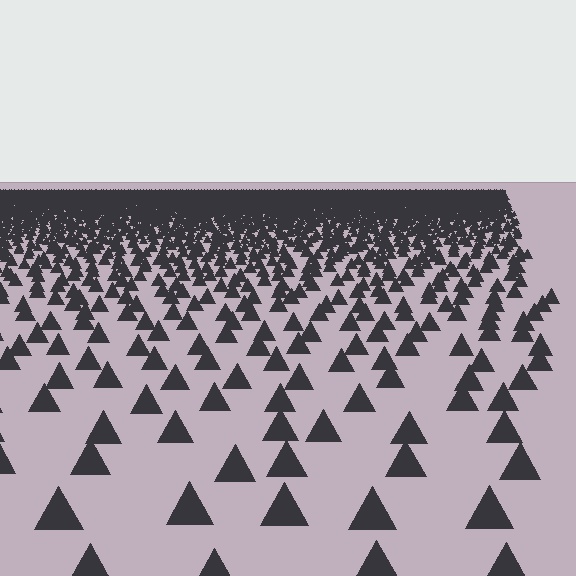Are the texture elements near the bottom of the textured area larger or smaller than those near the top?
Larger. Near the bottom, elements are closer to the viewer and appear at a bigger on-screen size.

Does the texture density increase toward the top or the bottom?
Density increases toward the top.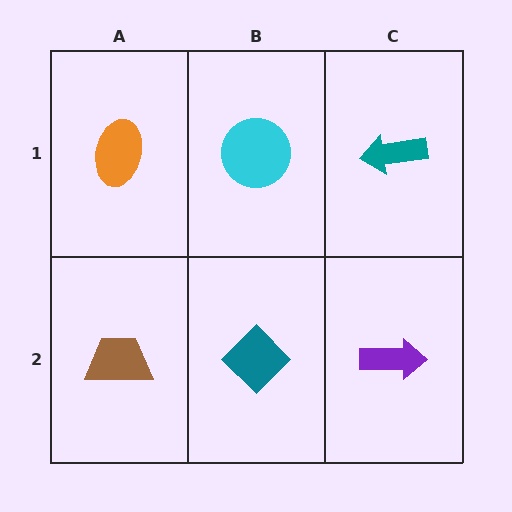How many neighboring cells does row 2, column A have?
2.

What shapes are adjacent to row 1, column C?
A purple arrow (row 2, column C), a cyan circle (row 1, column B).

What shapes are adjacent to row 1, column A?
A brown trapezoid (row 2, column A), a cyan circle (row 1, column B).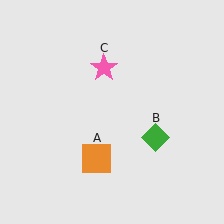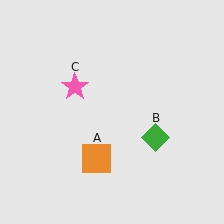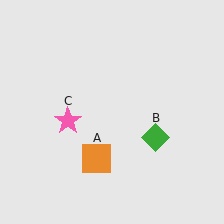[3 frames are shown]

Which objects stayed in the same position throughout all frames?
Orange square (object A) and green diamond (object B) remained stationary.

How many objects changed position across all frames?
1 object changed position: pink star (object C).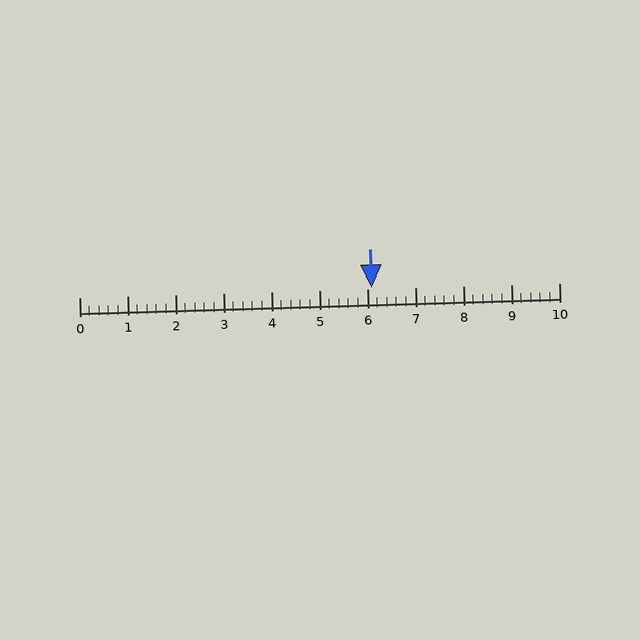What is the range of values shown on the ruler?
The ruler shows values from 0 to 10.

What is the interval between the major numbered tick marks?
The major tick marks are spaced 1 units apart.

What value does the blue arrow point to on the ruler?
The blue arrow points to approximately 6.1.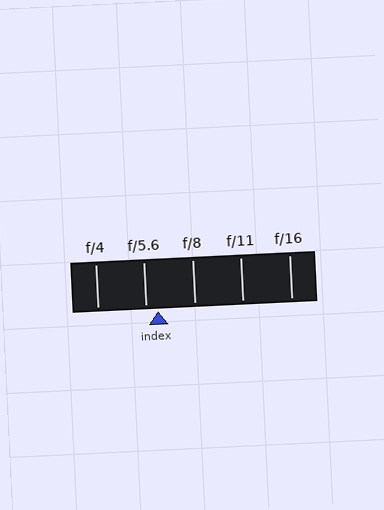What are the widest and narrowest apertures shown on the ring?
The widest aperture shown is f/4 and the narrowest is f/16.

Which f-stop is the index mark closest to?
The index mark is closest to f/5.6.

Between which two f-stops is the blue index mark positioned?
The index mark is between f/5.6 and f/8.